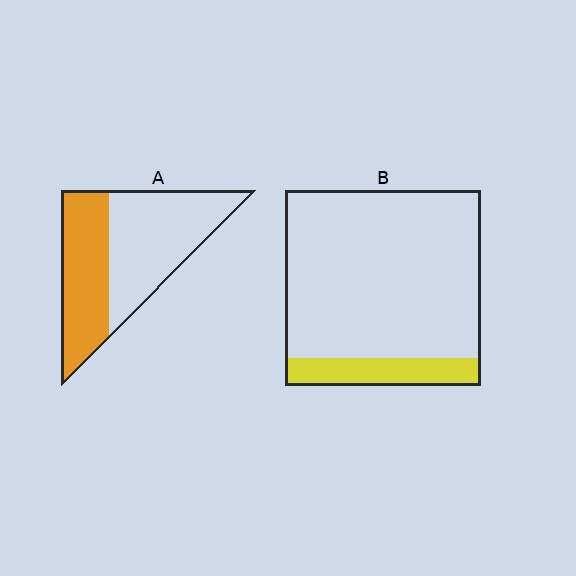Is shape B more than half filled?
No.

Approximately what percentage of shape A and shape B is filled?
A is approximately 45% and B is approximately 15%.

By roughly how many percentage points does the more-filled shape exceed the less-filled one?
By roughly 30 percentage points (A over B).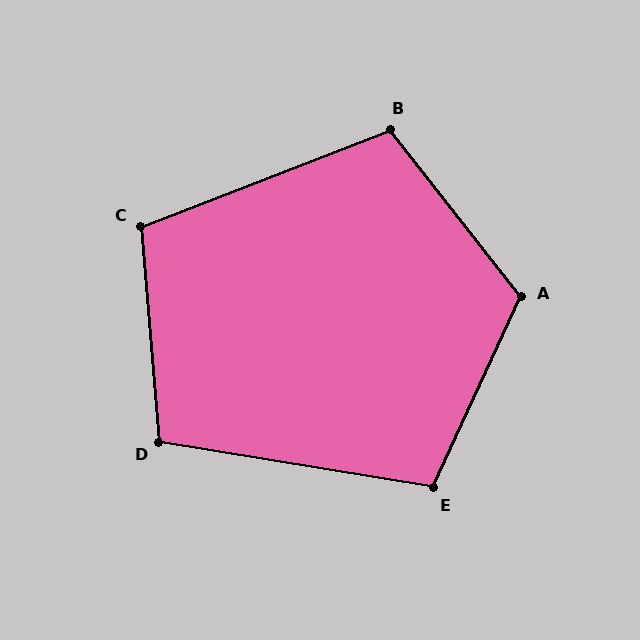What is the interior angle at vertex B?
Approximately 107 degrees (obtuse).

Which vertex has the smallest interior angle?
D, at approximately 104 degrees.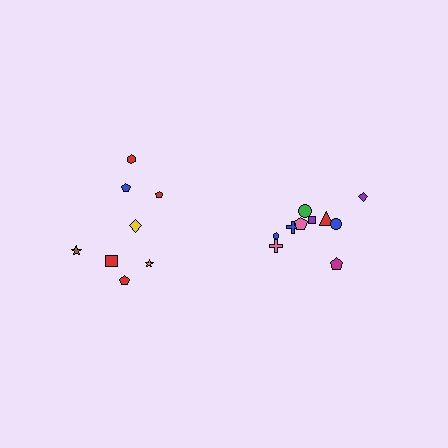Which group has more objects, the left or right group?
The right group.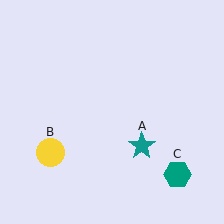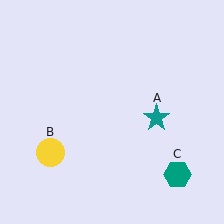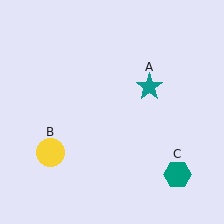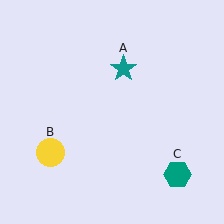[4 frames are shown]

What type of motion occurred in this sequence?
The teal star (object A) rotated counterclockwise around the center of the scene.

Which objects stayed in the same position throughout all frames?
Yellow circle (object B) and teal hexagon (object C) remained stationary.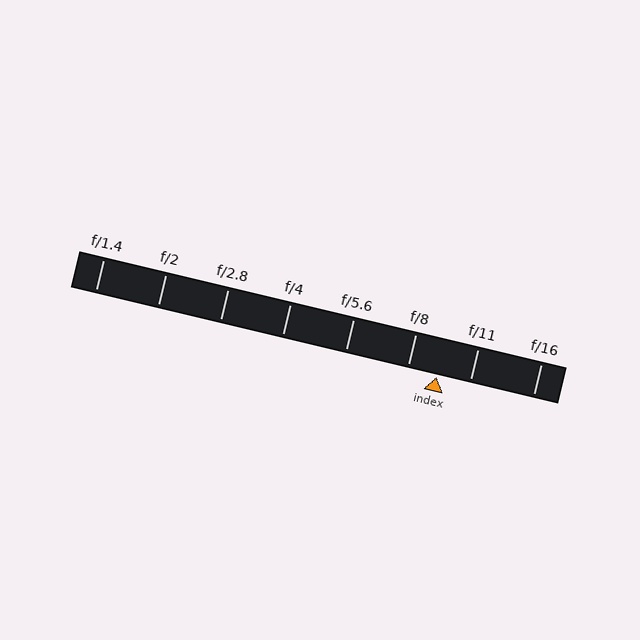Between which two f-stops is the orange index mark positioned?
The index mark is between f/8 and f/11.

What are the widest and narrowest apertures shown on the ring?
The widest aperture shown is f/1.4 and the narrowest is f/16.